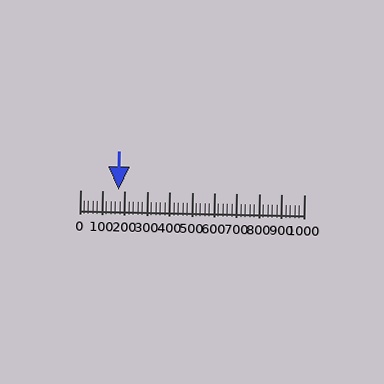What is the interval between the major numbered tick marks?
The major tick marks are spaced 100 units apart.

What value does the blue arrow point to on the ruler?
The blue arrow points to approximately 171.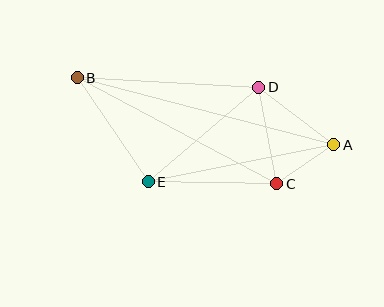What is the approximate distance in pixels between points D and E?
The distance between D and E is approximately 146 pixels.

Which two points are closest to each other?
Points A and C are closest to each other.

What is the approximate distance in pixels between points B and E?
The distance between B and E is approximately 126 pixels.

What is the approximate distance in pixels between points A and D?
The distance between A and D is approximately 95 pixels.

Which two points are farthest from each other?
Points A and B are farthest from each other.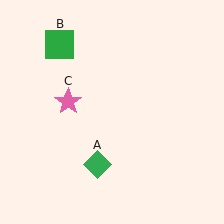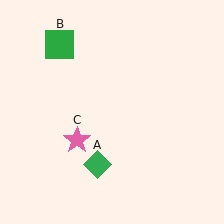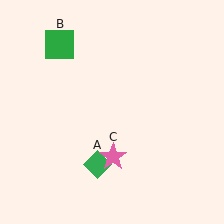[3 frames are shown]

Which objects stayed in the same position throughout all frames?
Green diamond (object A) and green square (object B) remained stationary.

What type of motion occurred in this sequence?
The pink star (object C) rotated counterclockwise around the center of the scene.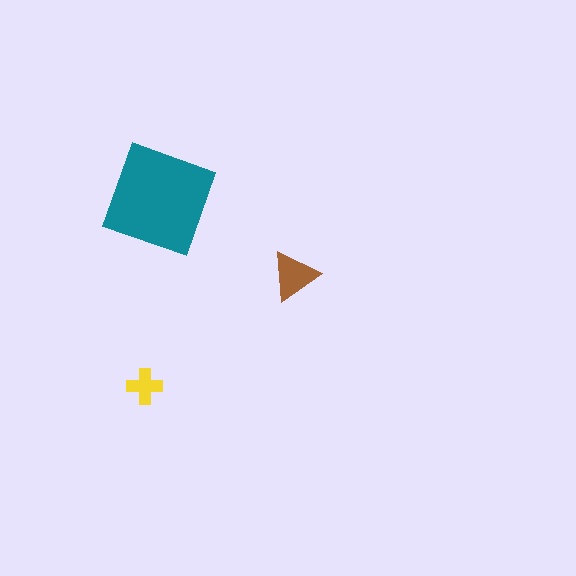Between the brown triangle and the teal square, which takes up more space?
The teal square.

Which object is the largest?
The teal square.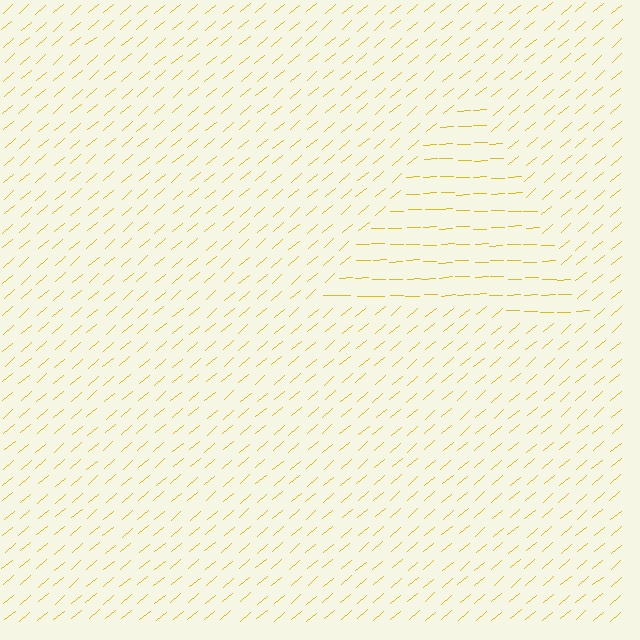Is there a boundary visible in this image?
Yes, there is a texture boundary formed by a change in line orientation.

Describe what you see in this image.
The image is filled with small yellow line segments. A triangle region in the image has lines oriented differently from the surrounding lines, creating a visible texture boundary.